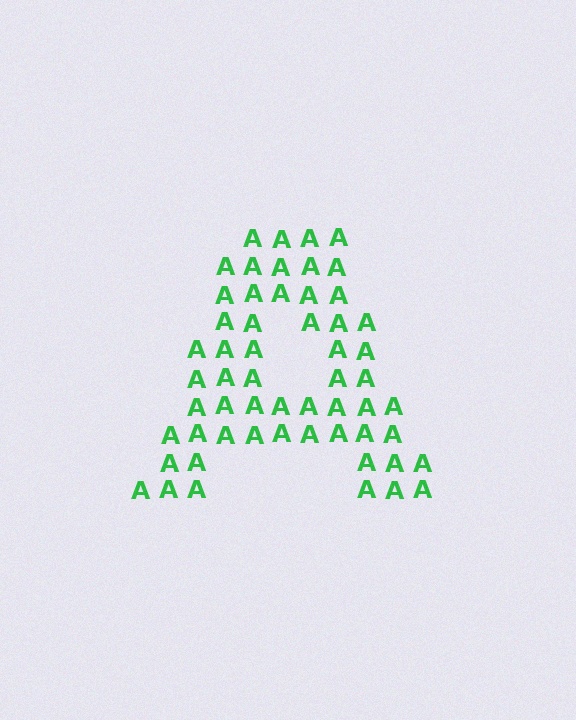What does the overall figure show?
The overall figure shows the letter A.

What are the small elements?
The small elements are letter A's.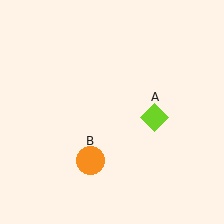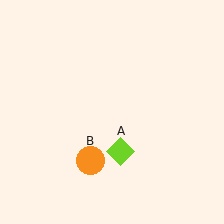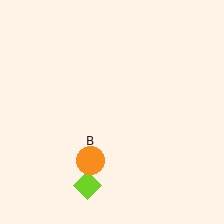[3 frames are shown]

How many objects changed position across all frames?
1 object changed position: lime diamond (object A).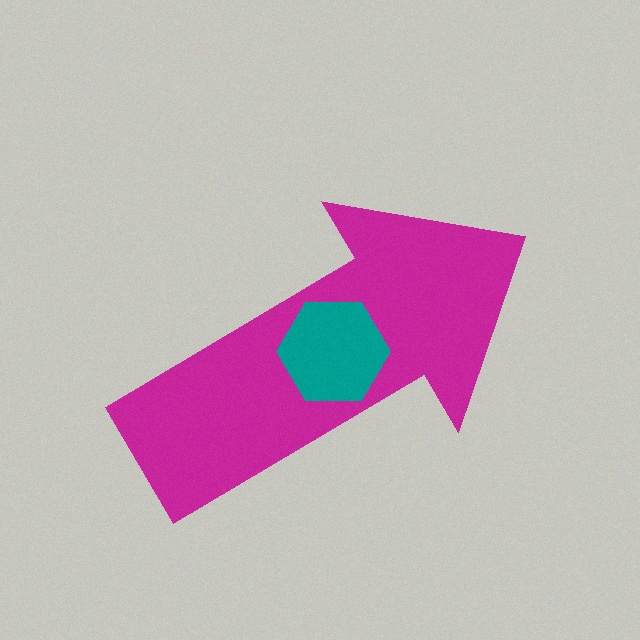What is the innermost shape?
The teal hexagon.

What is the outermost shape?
The magenta arrow.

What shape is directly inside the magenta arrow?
The teal hexagon.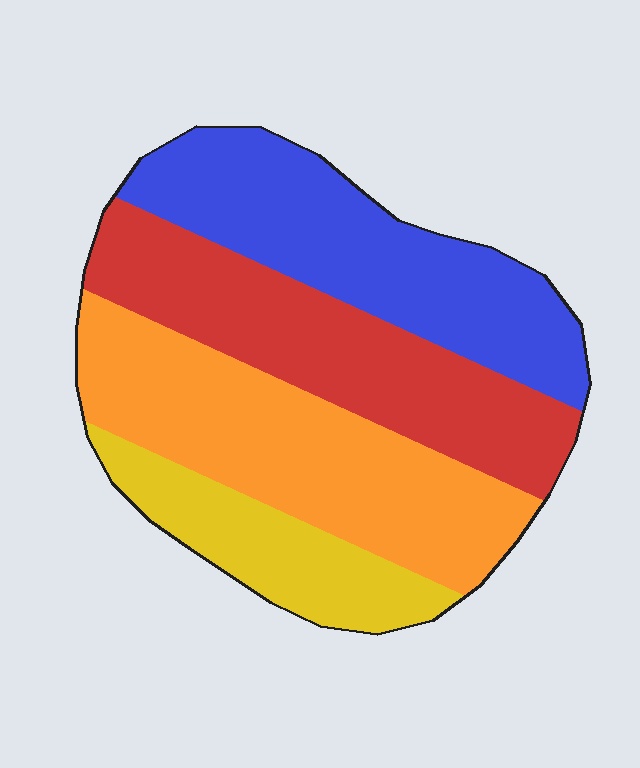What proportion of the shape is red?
Red takes up about one quarter (1/4) of the shape.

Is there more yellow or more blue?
Blue.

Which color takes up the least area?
Yellow, at roughly 15%.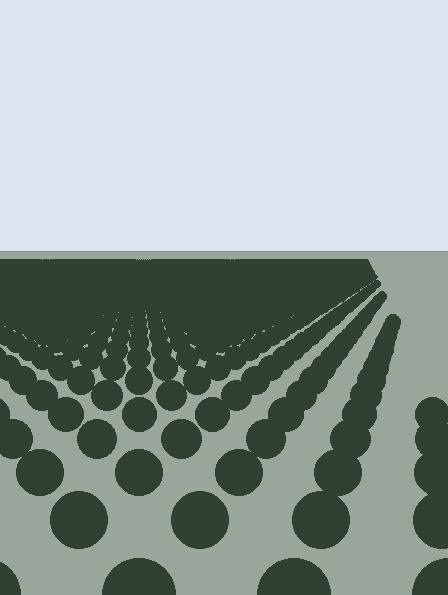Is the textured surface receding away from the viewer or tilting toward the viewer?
The surface is receding away from the viewer. Texture elements get smaller and denser toward the top.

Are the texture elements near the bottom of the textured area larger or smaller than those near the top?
Larger. Near the bottom, elements are closer to the viewer and appear at a bigger on-screen size.